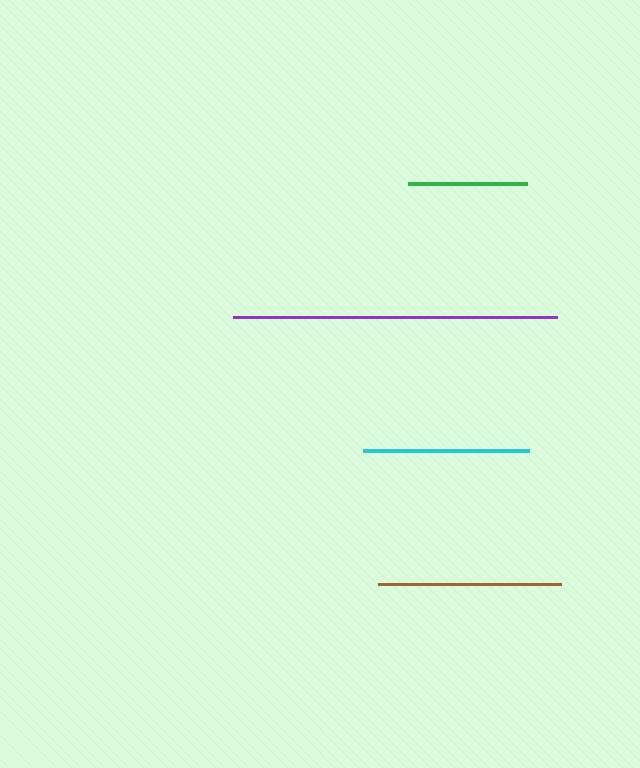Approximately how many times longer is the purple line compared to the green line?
The purple line is approximately 2.7 times the length of the green line.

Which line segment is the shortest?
The green line is the shortest at approximately 118 pixels.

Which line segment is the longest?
The purple line is the longest at approximately 324 pixels.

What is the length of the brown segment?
The brown segment is approximately 183 pixels long.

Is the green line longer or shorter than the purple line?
The purple line is longer than the green line.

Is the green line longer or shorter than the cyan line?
The cyan line is longer than the green line.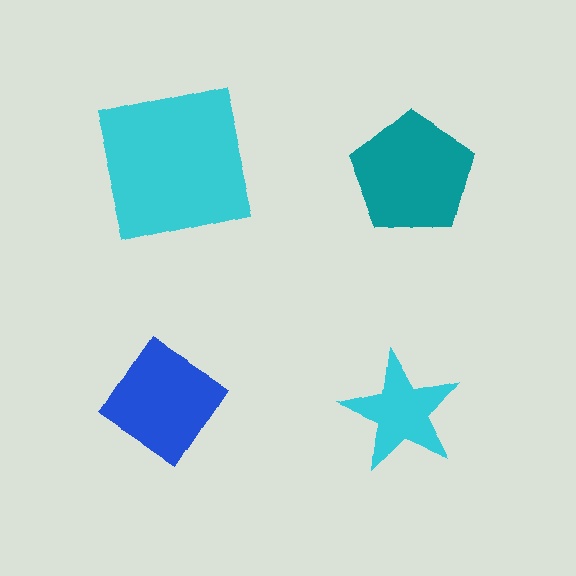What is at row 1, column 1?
A cyan square.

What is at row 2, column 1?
A blue diamond.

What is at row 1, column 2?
A teal pentagon.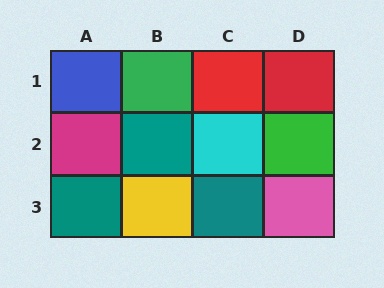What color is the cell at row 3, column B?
Yellow.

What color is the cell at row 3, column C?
Teal.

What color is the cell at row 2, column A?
Magenta.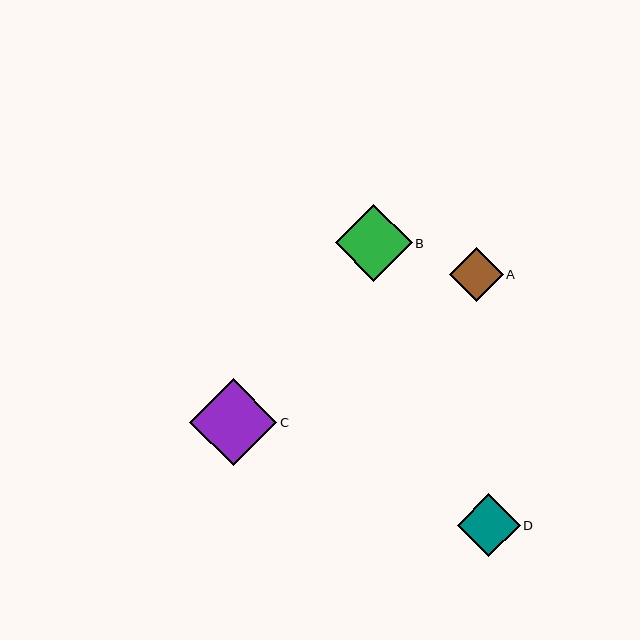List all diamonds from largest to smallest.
From largest to smallest: C, B, D, A.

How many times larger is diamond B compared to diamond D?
Diamond B is approximately 1.2 times the size of diamond D.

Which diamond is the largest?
Diamond C is the largest with a size of approximately 87 pixels.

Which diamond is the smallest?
Diamond A is the smallest with a size of approximately 54 pixels.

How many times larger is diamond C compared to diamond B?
Diamond C is approximately 1.1 times the size of diamond B.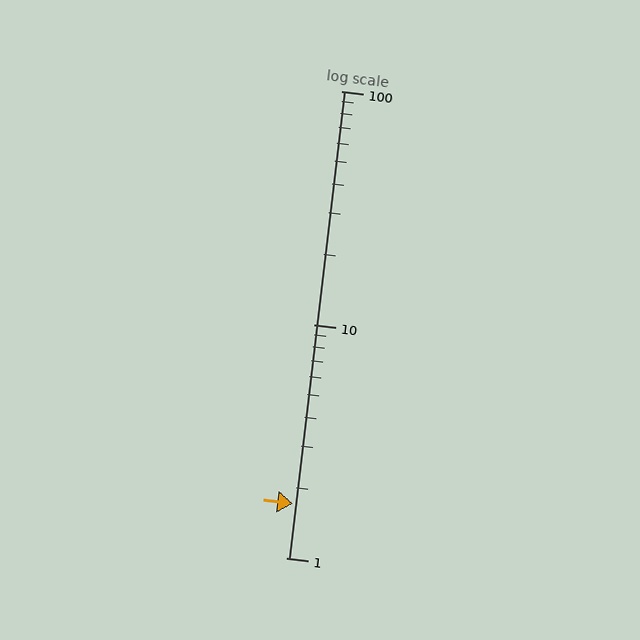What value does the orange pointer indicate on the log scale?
The pointer indicates approximately 1.7.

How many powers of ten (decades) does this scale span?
The scale spans 2 decades, from 1 to 100.